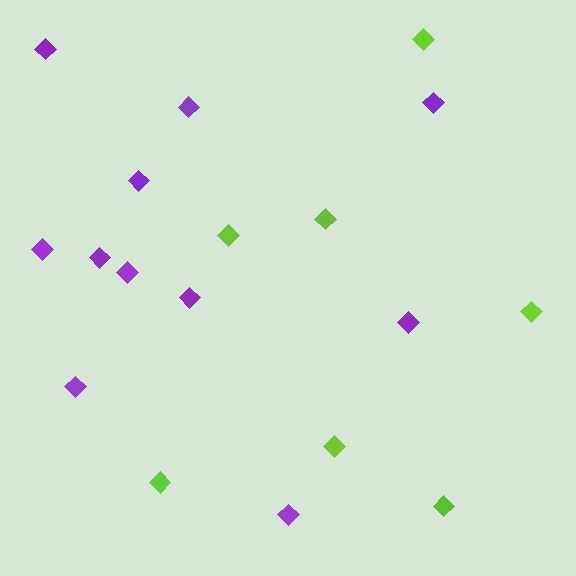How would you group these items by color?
There are 2 groups: one group of purple diamonds (11) and one group of lime diamonds (7).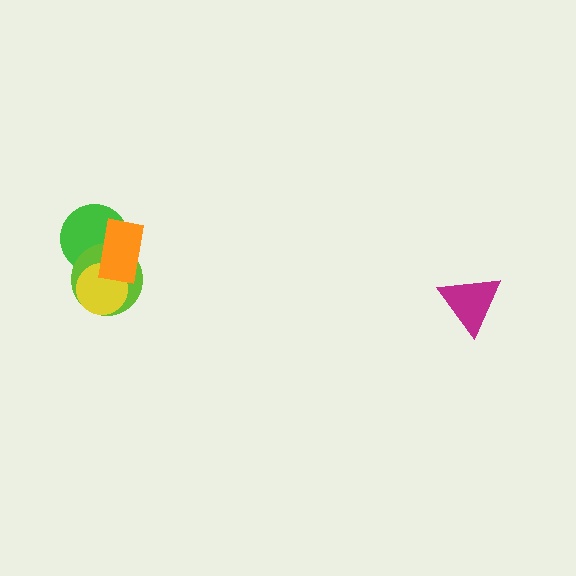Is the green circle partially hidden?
Yes, it is partially covered by another shape.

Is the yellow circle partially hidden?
Yes, it is partially covered by another shape.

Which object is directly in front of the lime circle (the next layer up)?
The yellow circle is directly in front of the lime circle.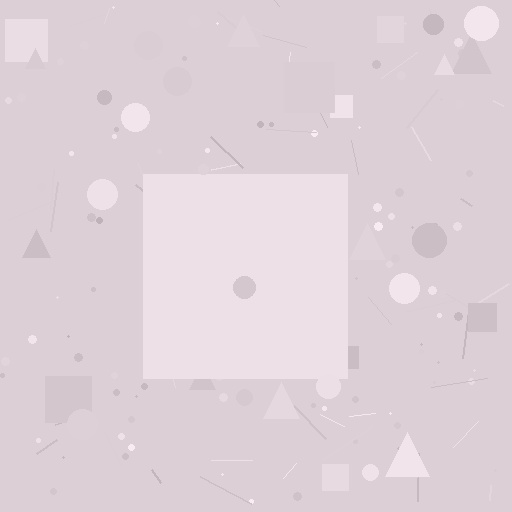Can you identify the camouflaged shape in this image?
The camouflaged shape is a square.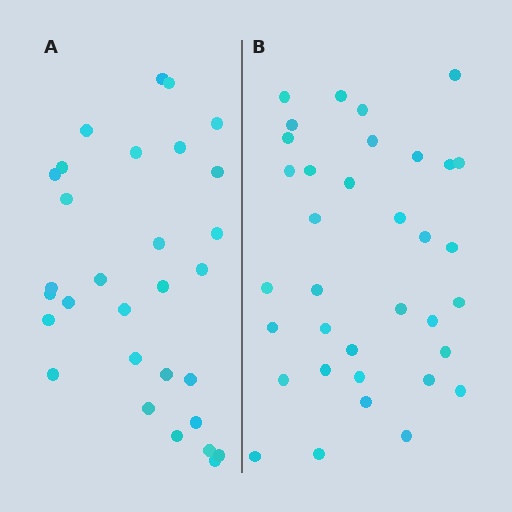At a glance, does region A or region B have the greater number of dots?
Region B (the right region) has more dots.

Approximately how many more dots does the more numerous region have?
Region B has about 5 more dots than region A.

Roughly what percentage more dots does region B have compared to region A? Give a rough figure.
About 15% more.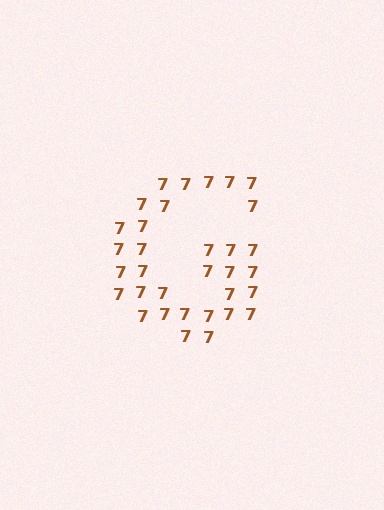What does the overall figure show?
The overall figure shows the letter G.